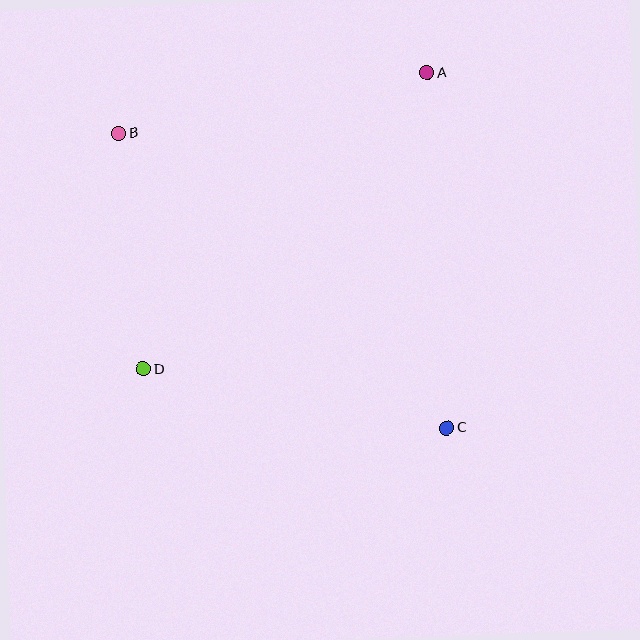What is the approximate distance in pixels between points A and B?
The distance between A and B is approximately 313 pixels.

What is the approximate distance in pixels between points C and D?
The distance between C and D is approximately 309 pixels.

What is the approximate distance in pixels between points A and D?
The distance between A and D is approximately 410 pixels.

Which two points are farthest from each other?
Points B and C are farthest from each other.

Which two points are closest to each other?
Points B and D are closest to each other.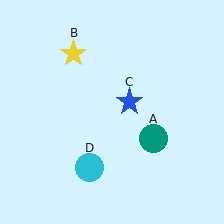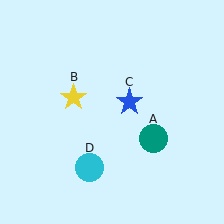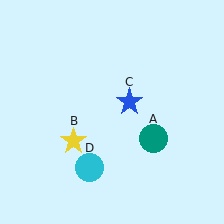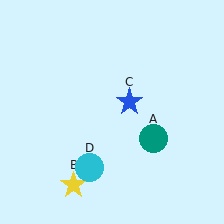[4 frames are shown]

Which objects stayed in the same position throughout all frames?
Teal circle (object A) and blue star (object C) and cyan circle (object D) remained stationary.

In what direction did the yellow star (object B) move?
The yellow star (object B) moved down.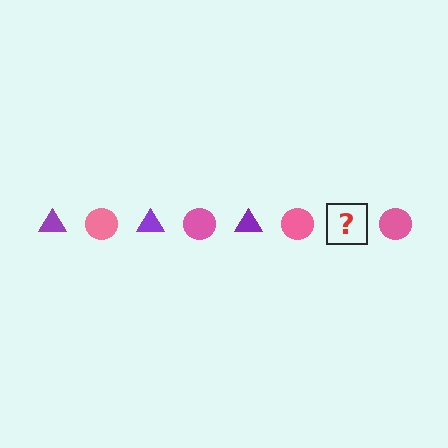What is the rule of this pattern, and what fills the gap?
The rule is that the pattern alternates between purple triangle and pink circle. The gap should be filled with a purple triangle.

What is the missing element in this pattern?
The missing element is a purple triangle.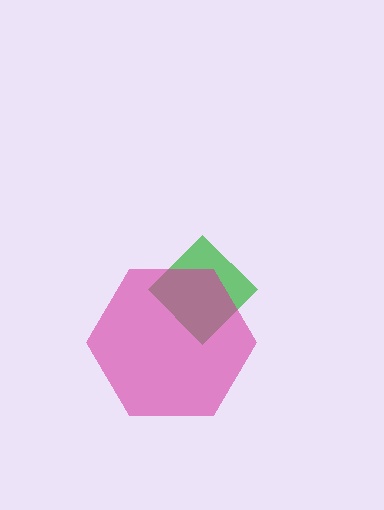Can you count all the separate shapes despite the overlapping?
Yes, there are 2 separate shapes.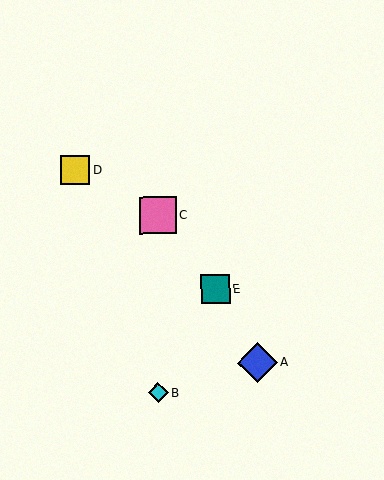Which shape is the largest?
The blue diamond (labeled A) is the largest.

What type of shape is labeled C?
Shape C is a pink square.